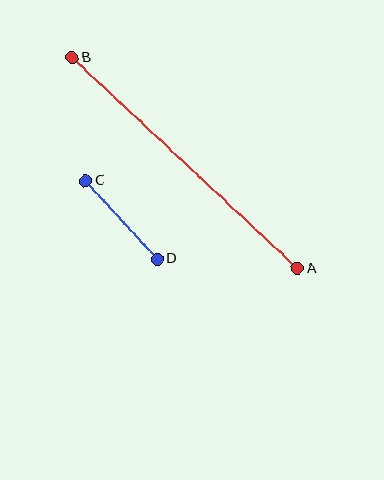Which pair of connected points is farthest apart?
Points A and B are farthest apart.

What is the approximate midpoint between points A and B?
The midpoint is at approximately (185, 163) pixels.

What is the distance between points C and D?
The distance is approximately 106 pixels.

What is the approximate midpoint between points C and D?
The midpoint is at approximately (121, 220) pixels.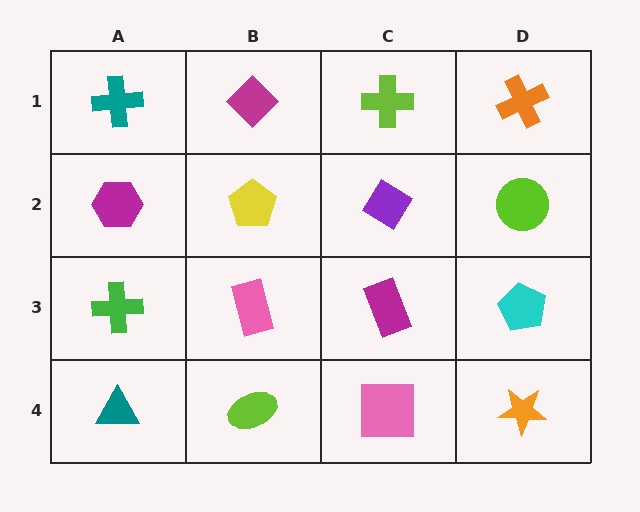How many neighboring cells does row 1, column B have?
3.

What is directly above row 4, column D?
A cyan pentagon.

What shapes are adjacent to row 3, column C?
A purple diamond (row 2, column C), a pink square (row 4, column C), a pink rectangle (row 3, column B), a cyan pentagon (row 3, column D).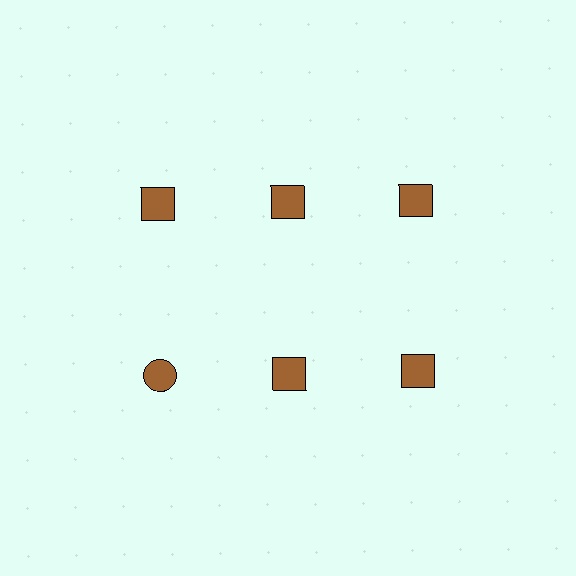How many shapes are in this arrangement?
There are 6 shapes arranged in a grid pattern.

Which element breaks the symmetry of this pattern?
The brown circle in the second row, leftmost column breaks the symmetry. All other shapes are brown squares.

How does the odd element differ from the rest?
It has a different shape: circle instead of square.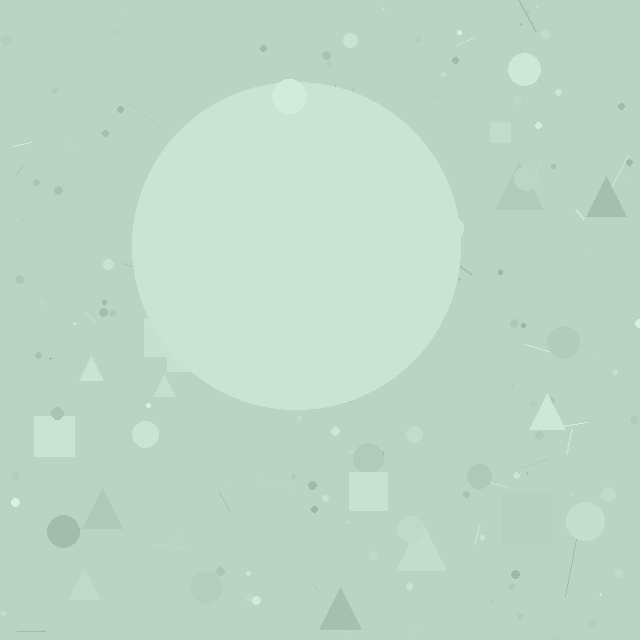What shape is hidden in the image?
A circle is hidden in the image.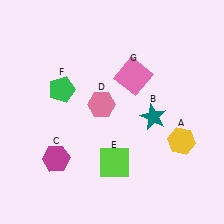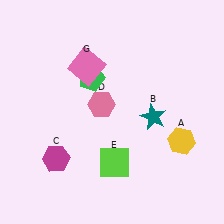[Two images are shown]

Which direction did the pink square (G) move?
The pink square (G) moved left.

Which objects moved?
The objects that moved are: the green pentagon (F), the pink square (G).